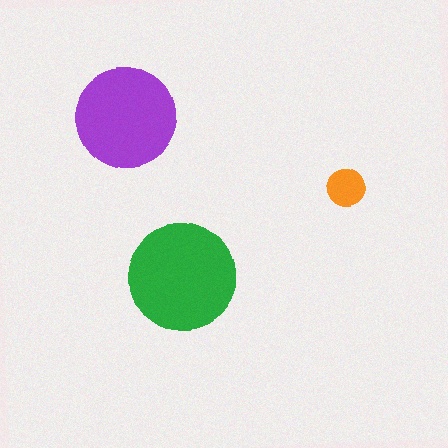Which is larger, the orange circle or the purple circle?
The purple one.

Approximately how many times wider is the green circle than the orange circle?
About 3 times wider.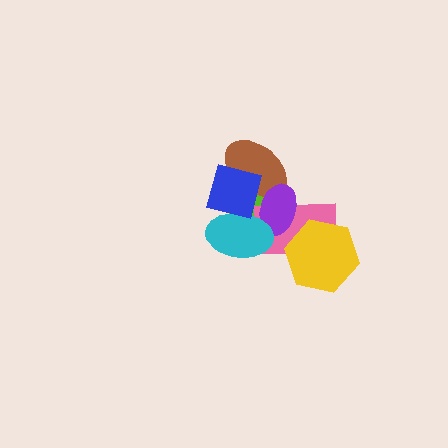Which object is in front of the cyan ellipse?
The blue square is in front of the cyan ellipse.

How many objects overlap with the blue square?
4 objects overlap with the blue square.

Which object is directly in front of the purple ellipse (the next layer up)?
The cyan ellipse is directly in front of the purple ellipse.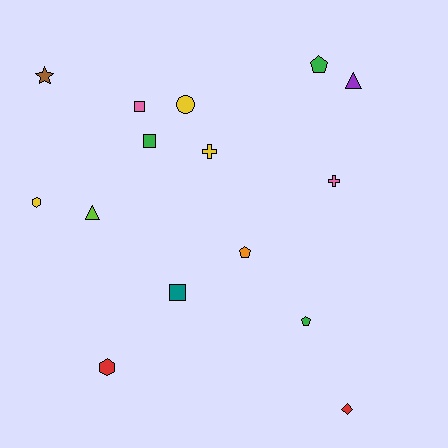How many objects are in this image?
There are 15 objects.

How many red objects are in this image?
There are 2 red objects.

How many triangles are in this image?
There are 2 triangles.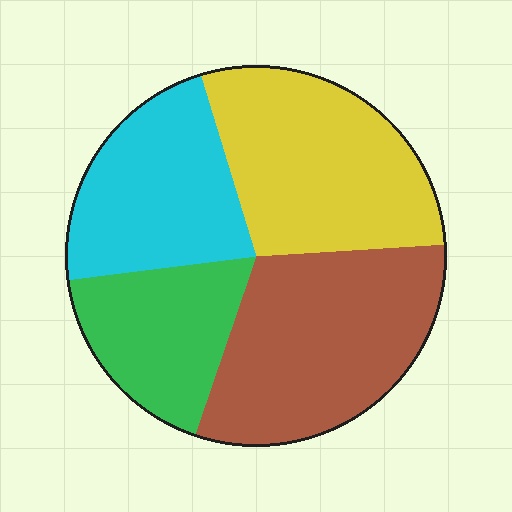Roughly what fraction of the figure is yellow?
Yellow covers 29% of the figure.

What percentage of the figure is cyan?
Cyan takes up about one fifth (1/5) of the figure.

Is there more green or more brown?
Brown.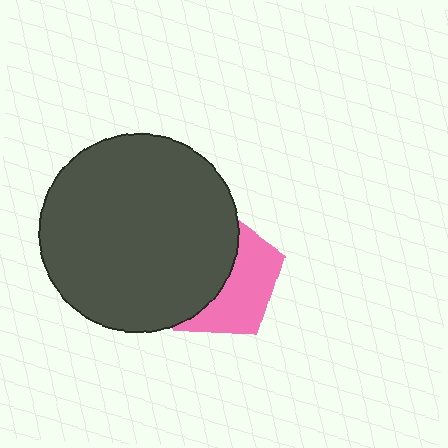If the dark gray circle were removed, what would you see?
You would see the complete pink pentagon.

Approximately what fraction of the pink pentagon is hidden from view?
Roughly 55% of the pink pentagon is hidden behind the dark gray circle.